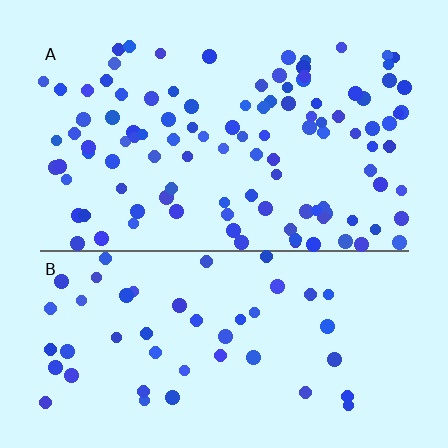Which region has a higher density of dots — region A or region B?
A (the top).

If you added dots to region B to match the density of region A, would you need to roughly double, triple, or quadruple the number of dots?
Approximately double.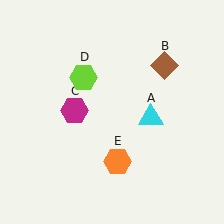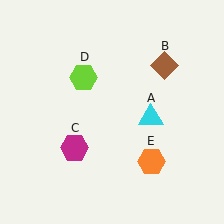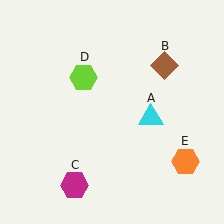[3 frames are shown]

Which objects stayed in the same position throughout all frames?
Cyan triangle (object A) and brown diamond (object B) and lime hexagon (object D) remained stationary.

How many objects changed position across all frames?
2 objects changed position: magenta hexagon (object C), orange hexagon (object E).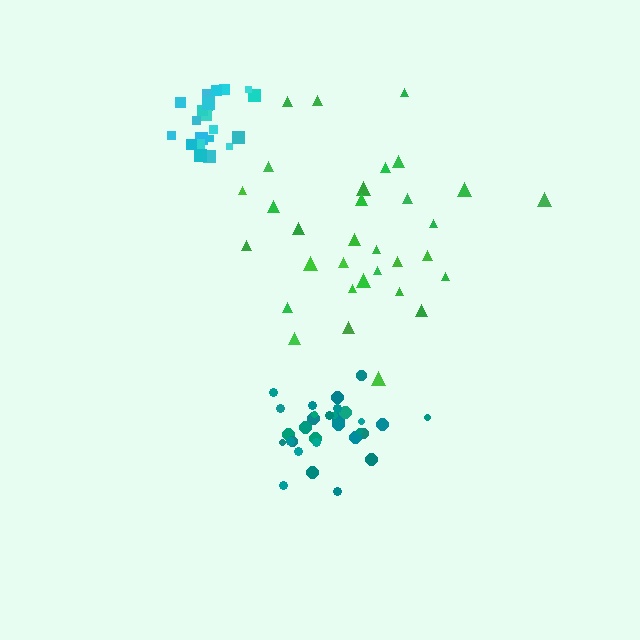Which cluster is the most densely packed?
Cyan.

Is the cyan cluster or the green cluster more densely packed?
Cyan.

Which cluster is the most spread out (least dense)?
Green.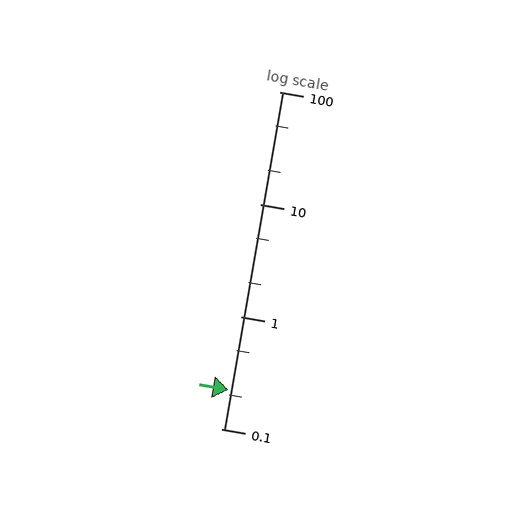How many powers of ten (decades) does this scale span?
The scale spans 3 decades, from 0.1 to 100.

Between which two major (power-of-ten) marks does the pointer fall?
The pointer is between 0.1 and 1.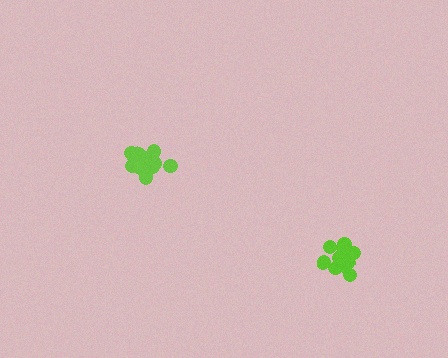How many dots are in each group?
Group 1: 14 dots, Group 2: 19 dots (33 total).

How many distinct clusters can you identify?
There are 2 distinct clusters.